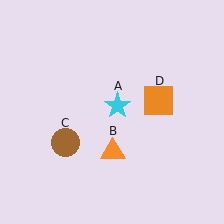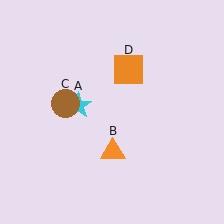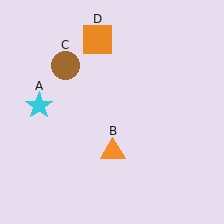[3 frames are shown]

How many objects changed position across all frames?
3 objects changed position: cyan star (object A), brown circle (object C), orange square (object D).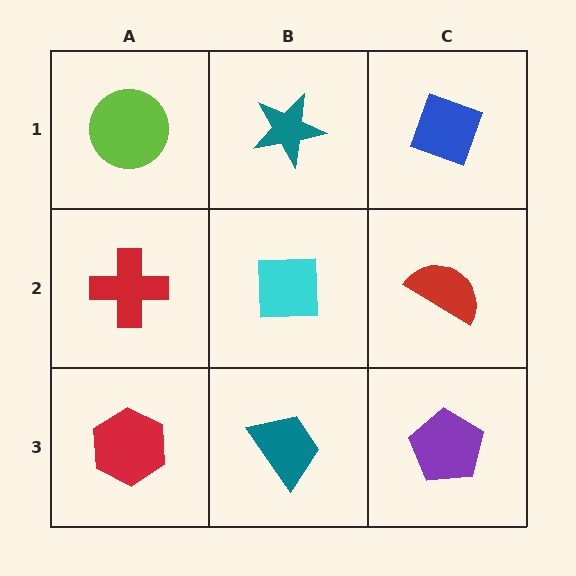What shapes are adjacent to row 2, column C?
A blue diamond (row 1, column C), a purple pentagon (row 3, column C), a cyan square (row 2, column B).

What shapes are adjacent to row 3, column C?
A red semicircle (row 2, column C), a teal trapezoid (row 3, column B).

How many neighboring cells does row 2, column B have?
4.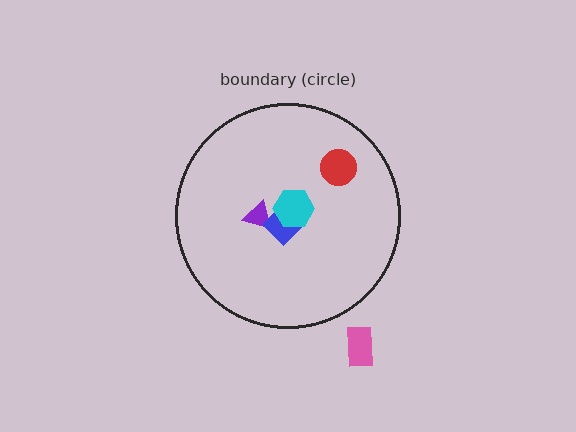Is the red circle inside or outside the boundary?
Inside.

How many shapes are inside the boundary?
4 inside, 1 outside.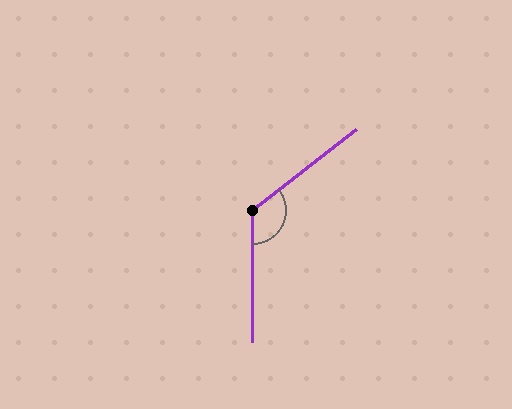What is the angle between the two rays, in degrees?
Approximately 127 degrees.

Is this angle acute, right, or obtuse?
It is obtuse.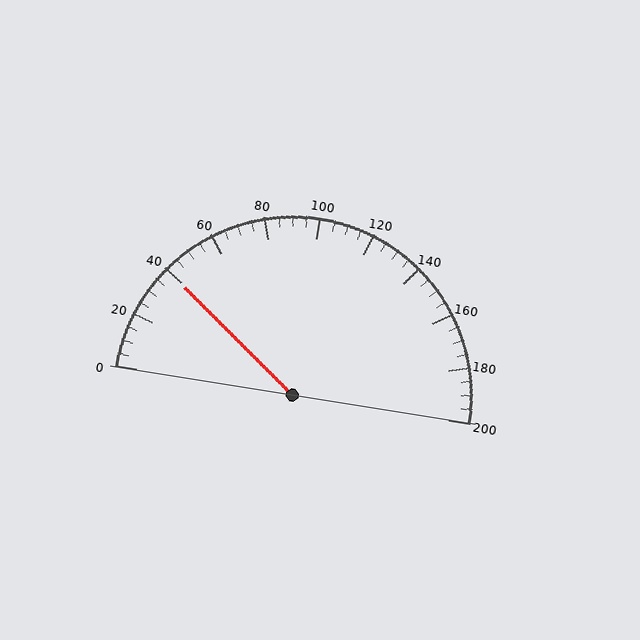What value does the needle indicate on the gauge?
The needle indicates approximately 40.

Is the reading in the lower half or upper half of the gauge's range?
The reading is in the lower half of the range (0 to 200).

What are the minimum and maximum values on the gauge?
The gauge ranges from 0 to 200.